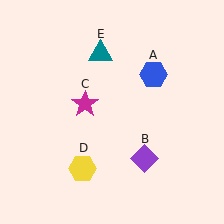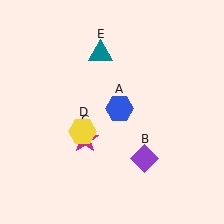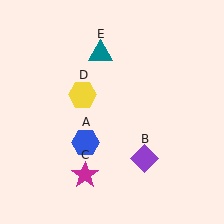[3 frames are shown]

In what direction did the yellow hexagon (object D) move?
The yellow hexagon (object D) moved up.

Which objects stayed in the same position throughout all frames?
Purple diamond (object B) and teal triangle (object E) remained stationary.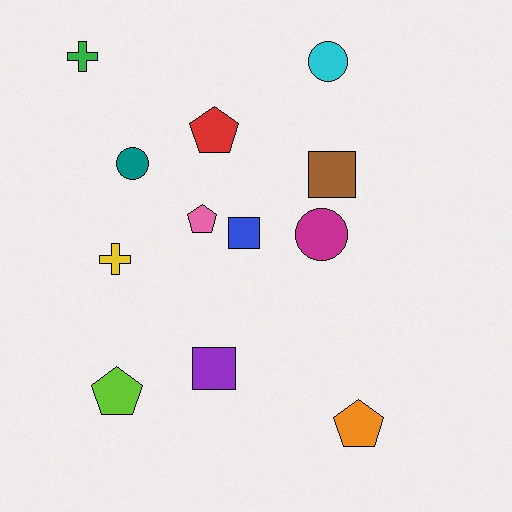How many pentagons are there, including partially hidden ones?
There are 4 pentagons.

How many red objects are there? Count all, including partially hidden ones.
There is 1 red object.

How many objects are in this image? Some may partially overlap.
There are 12 objects.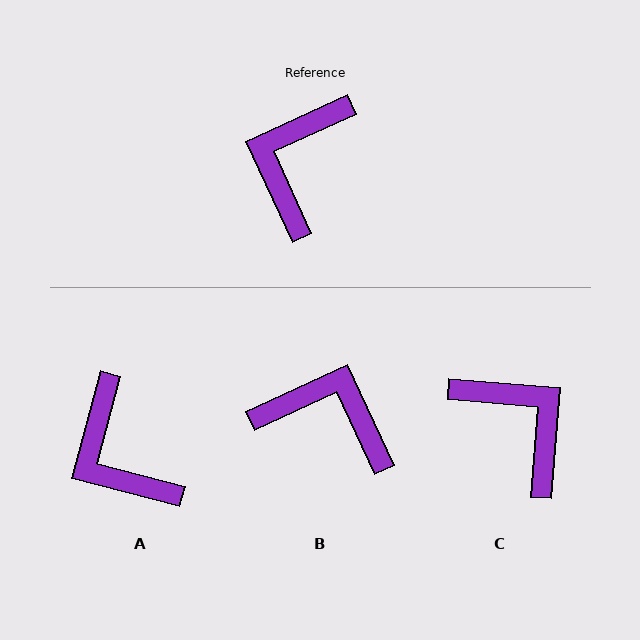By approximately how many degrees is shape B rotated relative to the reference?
Approximately 90 degrees clockwise.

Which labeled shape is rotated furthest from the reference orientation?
C, about 119 degrees away.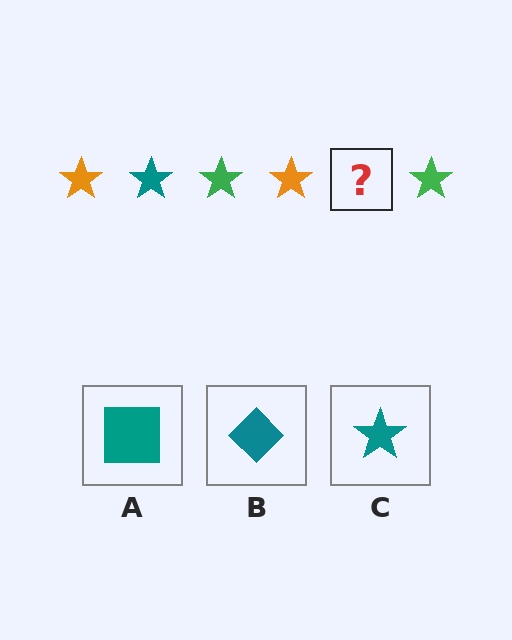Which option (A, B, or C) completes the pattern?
C.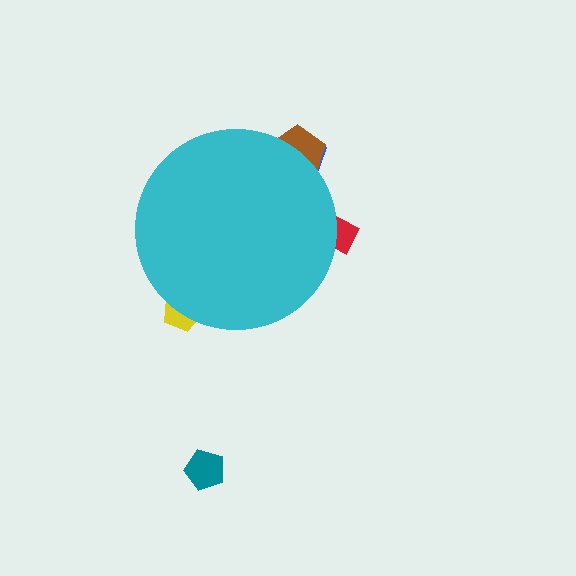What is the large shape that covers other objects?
A cyan circle.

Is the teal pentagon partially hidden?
No, the teal pentagon is fully visible.